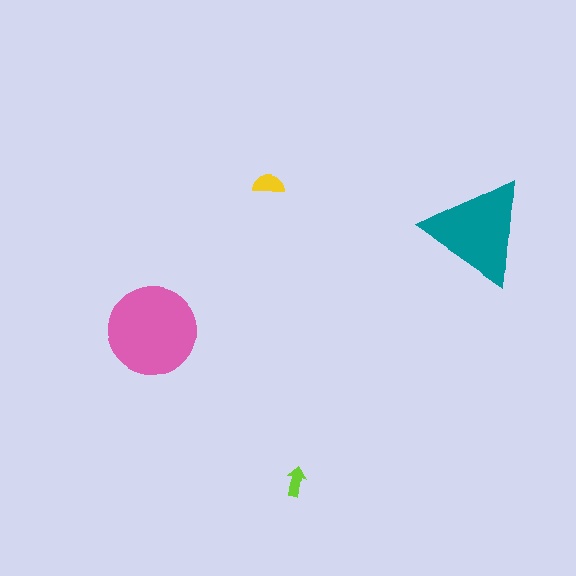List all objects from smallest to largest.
The lime arrow, the yellow semicircle, the teal triangle, the pink circle.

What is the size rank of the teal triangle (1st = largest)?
2nd.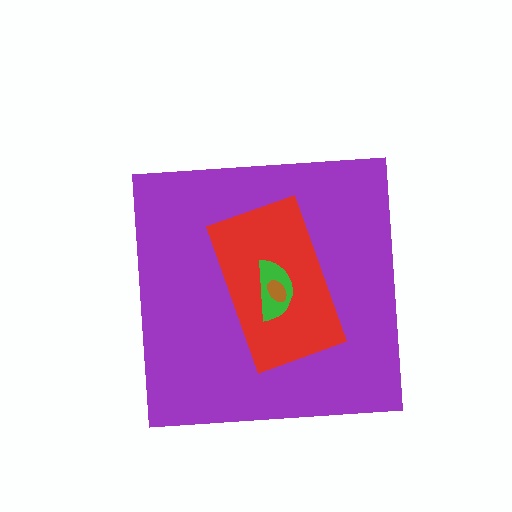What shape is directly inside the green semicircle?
The brown ellipse.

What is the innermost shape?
The brown ellipse.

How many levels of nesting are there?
4.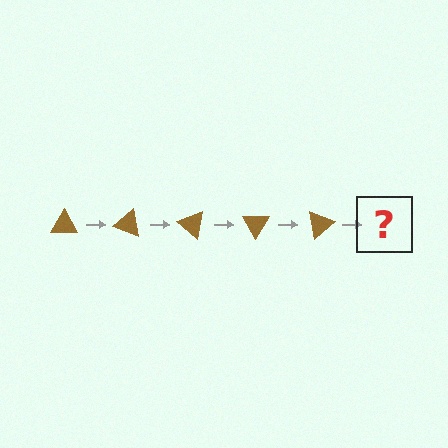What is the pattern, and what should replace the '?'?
The pattern is that the triangle rotates 20 degrees each step. The '?' should be a brown triangle rotated 100 degrees.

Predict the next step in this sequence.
The next step is a brown triangle rotated 100 degrees.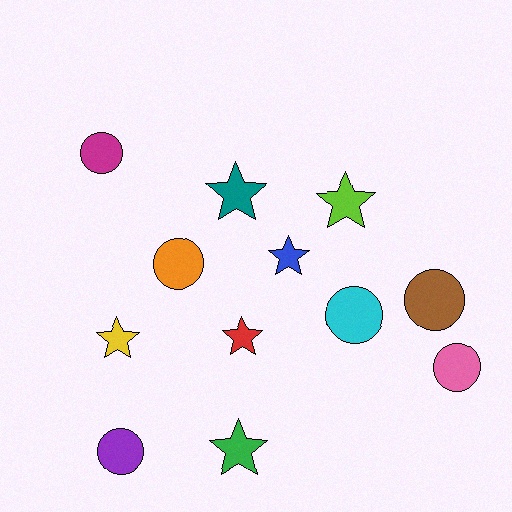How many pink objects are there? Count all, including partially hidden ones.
There is 1 pink object.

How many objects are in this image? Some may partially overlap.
There are 12 objects.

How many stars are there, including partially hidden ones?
There are 6 stars.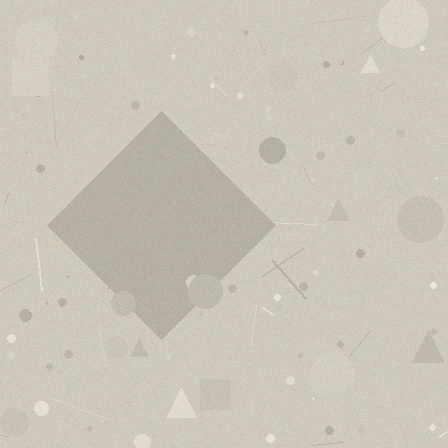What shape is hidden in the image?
A diamond is hidden in the image.